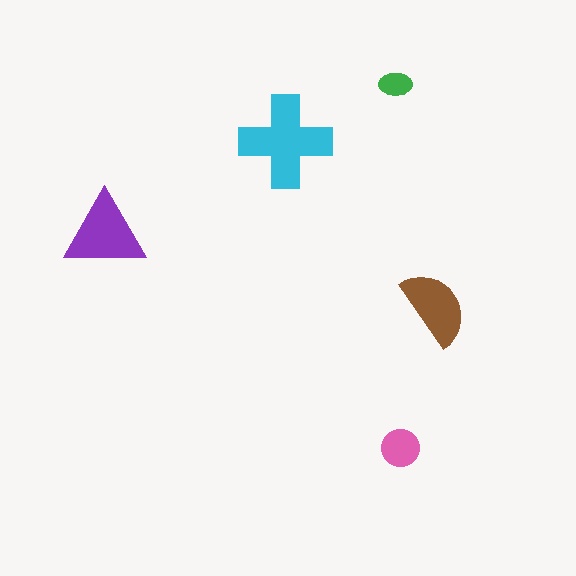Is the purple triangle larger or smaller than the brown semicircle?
Larger.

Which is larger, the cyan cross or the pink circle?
The cyan cross.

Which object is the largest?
The cyan cross.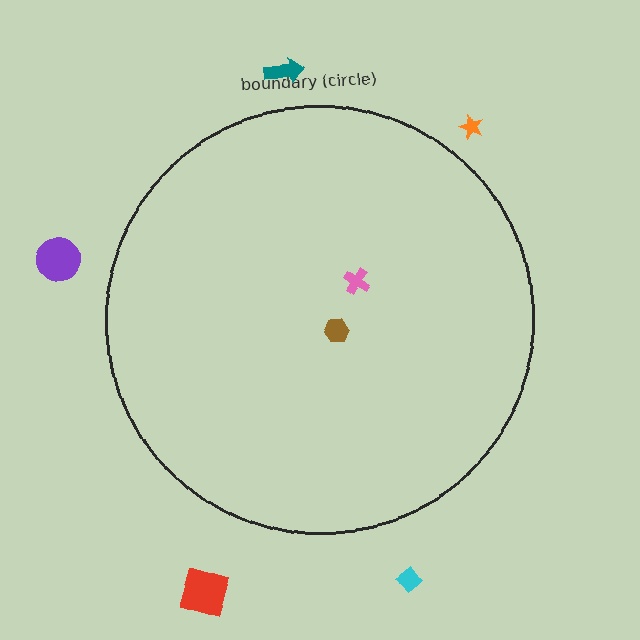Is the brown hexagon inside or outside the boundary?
Inside.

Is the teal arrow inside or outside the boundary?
Outside.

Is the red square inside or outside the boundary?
Outside.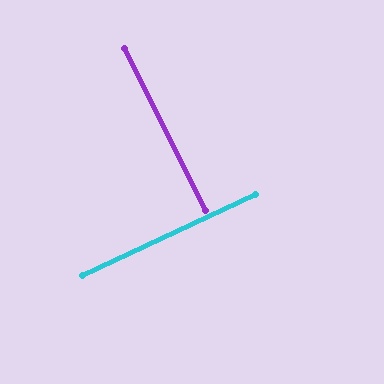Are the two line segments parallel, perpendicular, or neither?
Perpendicular — they meet at approximately 89°.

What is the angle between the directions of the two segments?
Approximately 89 degrees.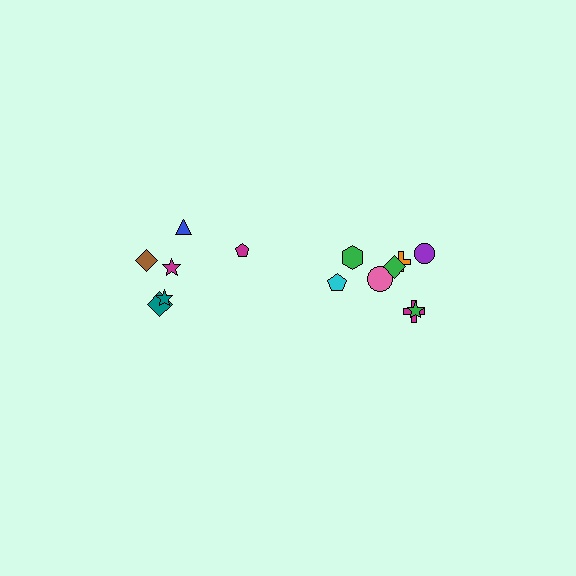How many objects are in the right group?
There are 8 objects.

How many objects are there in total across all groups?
There are 14 objects.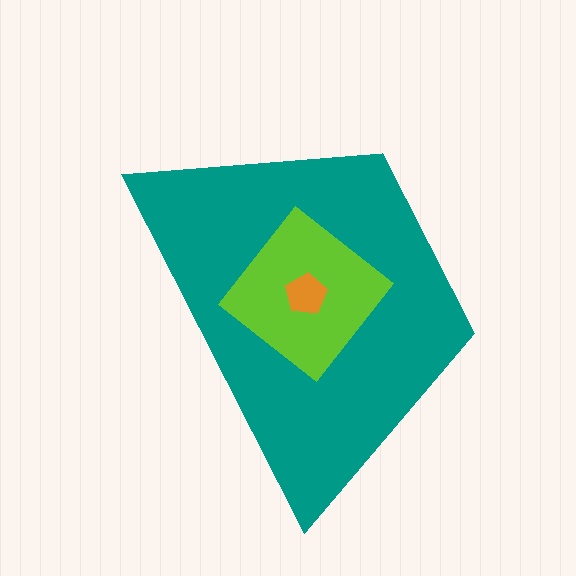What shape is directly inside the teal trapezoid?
The lime diamond.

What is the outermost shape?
The teal trapezoid.